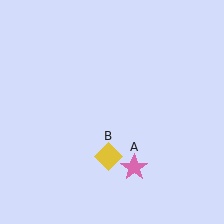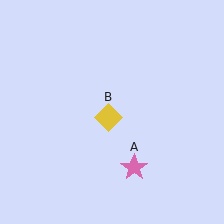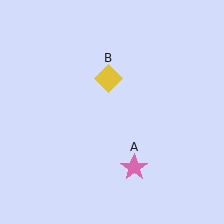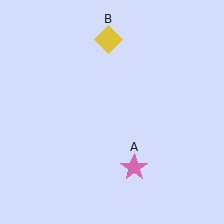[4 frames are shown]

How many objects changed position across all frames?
1 object changed position: yellow diamond (object B).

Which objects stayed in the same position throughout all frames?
Pink star (object A) remained stationary.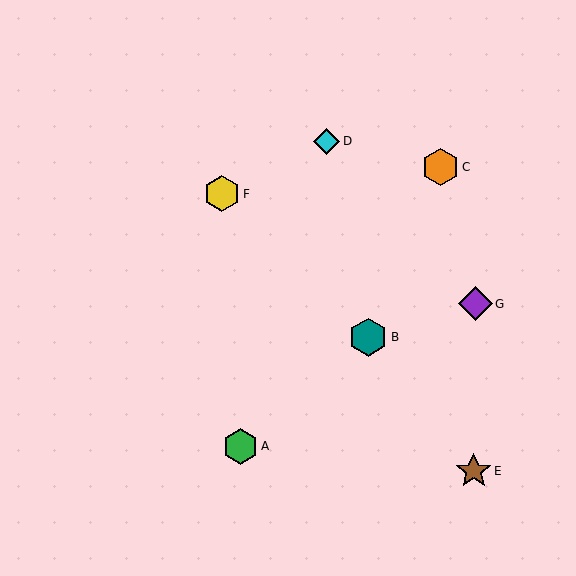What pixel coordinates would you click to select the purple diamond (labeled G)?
Click at (475, 304) to select the purple diamond G.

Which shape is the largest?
The teal hexagon (labeled B) is the largest.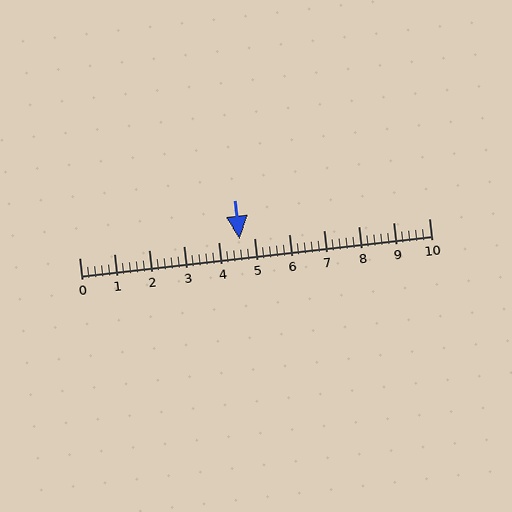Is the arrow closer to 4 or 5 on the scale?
The arrow is closer to 5.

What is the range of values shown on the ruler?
The ruler shows values from 0 to 10.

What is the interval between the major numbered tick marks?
The major tick marks are spaced 1 units apart.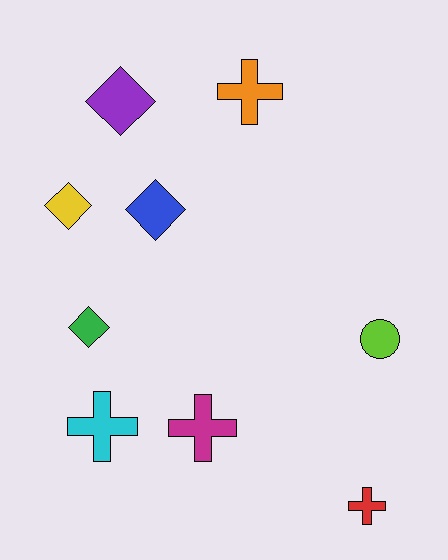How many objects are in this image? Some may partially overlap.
There are 9 objects.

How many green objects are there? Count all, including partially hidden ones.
There is 1 green object.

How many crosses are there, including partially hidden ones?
There are 4 crosses.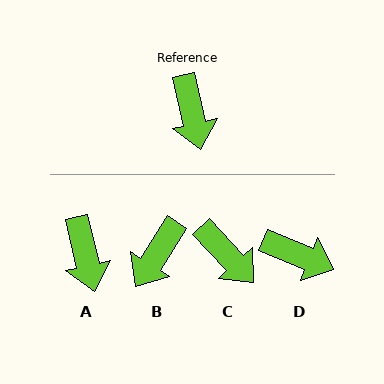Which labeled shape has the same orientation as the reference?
A.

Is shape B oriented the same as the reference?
No, it is off by about 46 degrees.